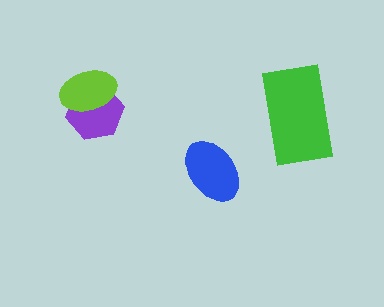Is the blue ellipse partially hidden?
No, no other shape covers it.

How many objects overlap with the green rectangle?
0 objects overlap with the green rectangle.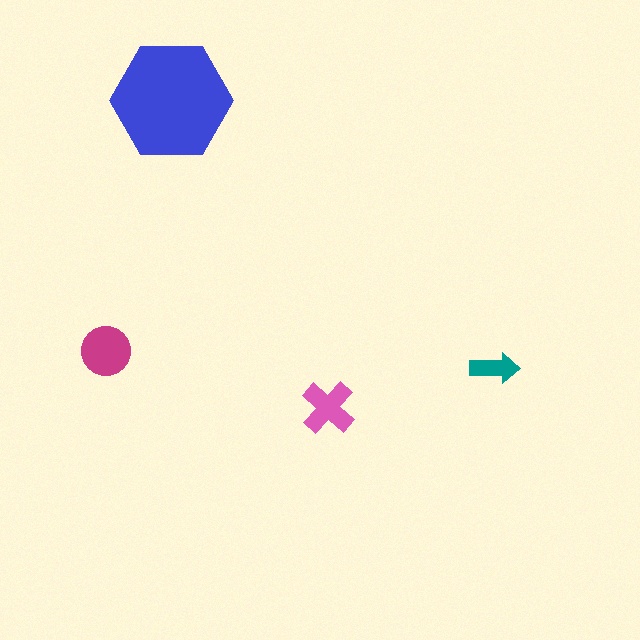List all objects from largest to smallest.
The blue hexagon, the magenta circle, the pink cross, the teal arrow.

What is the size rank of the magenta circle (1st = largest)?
2nd.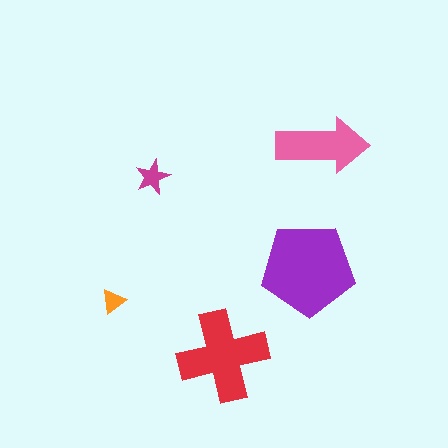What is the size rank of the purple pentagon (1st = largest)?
1st.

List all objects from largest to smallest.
The purple pentagon, the red cross, the pink arrow, the magenta star, the orange triangle.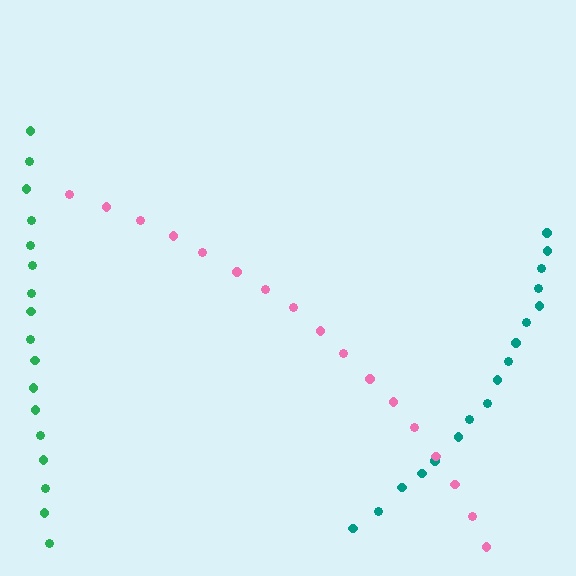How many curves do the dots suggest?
There are 3 distinct paths.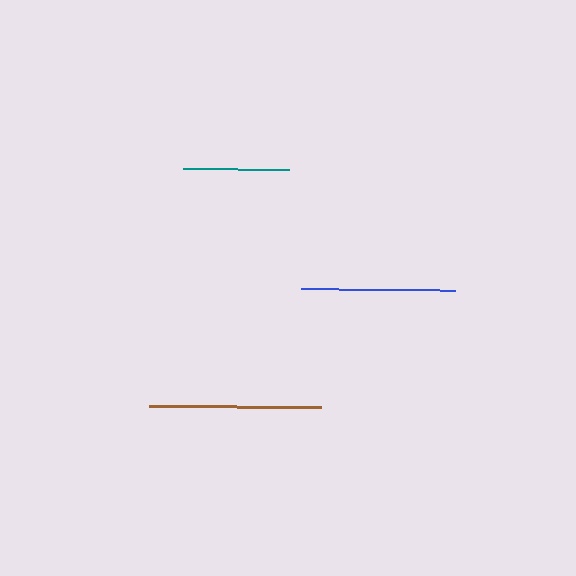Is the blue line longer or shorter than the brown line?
The brown line is longer than the blue line.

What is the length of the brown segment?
The brown segment is approximately 172 pixels long.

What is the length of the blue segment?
The blue segment is approximately 155 pixels long.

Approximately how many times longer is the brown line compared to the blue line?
The brown line is approximately 1.1 times the length of the blue line.